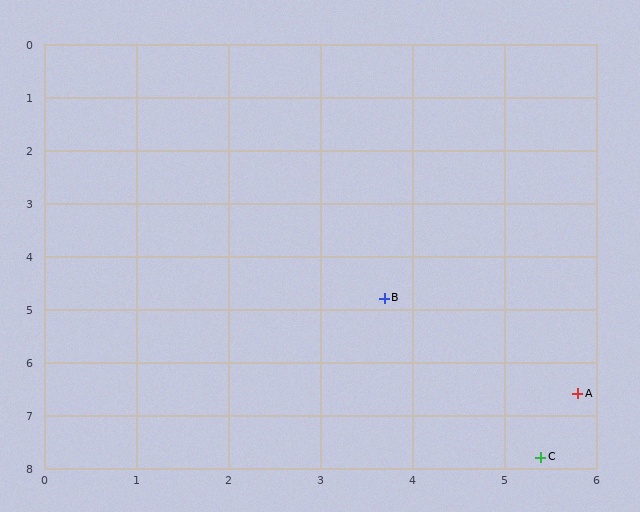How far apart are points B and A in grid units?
Points B and A are about 2.8 grid units apart.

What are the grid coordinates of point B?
Point B is at approximately (3.7, 4.8).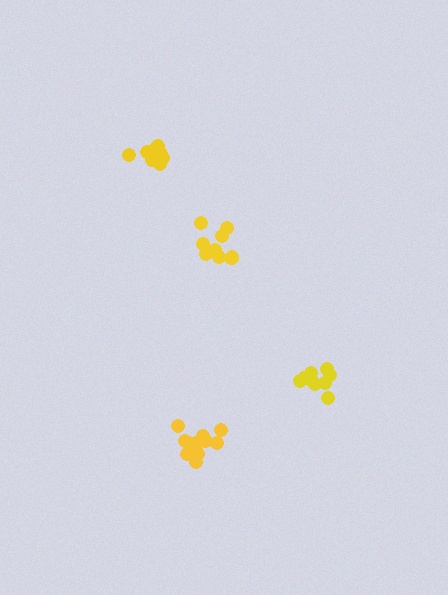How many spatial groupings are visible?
There are 4 spatial groupings.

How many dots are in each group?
Group 1: 13 dots, Group 2: 9 dots, Group 3: 9 dots, Group 4: 10 dots (41 total).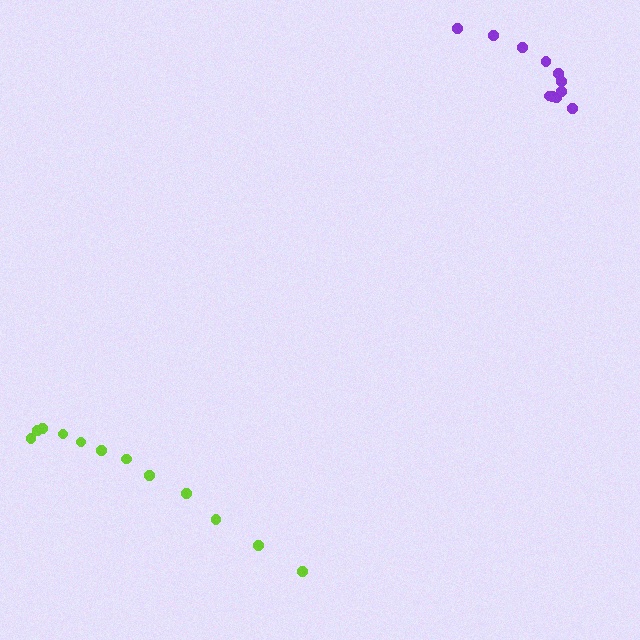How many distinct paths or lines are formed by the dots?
There are 2 distinct paths.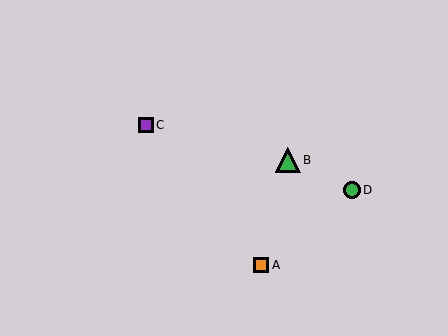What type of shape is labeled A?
Shape A is an orange square.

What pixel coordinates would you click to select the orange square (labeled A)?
Click at (261, 265) to select the orange square A.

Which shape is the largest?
The green triangle (labeled B) is the largest.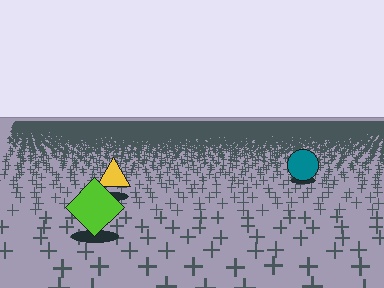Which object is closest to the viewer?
The lime diamond is closest. The texture marks near it are larger and more spread out.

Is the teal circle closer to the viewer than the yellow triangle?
No. The yellow triangle is closer — you can tell from the texture gradient: the ground texture is coarser near it.